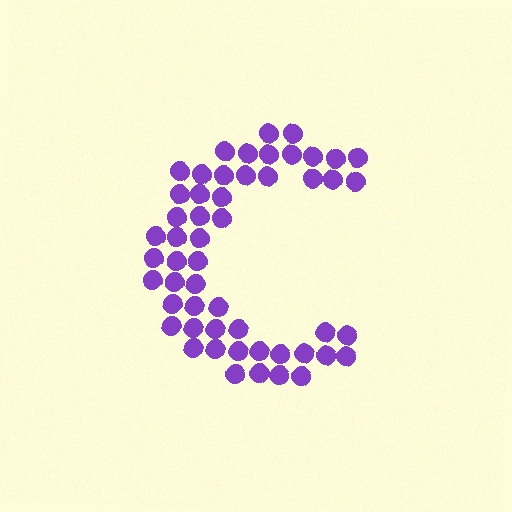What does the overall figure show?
The overall figure shows the letter C.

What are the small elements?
The small elements are circles.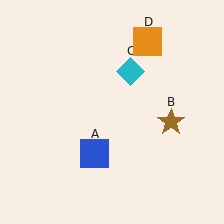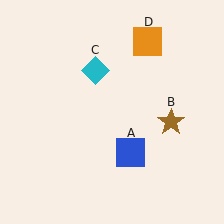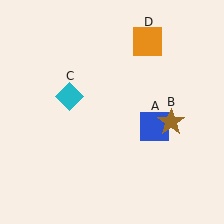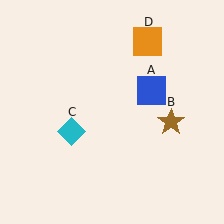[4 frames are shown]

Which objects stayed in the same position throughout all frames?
Brown star (object B) and orange square (object D) remained stationary.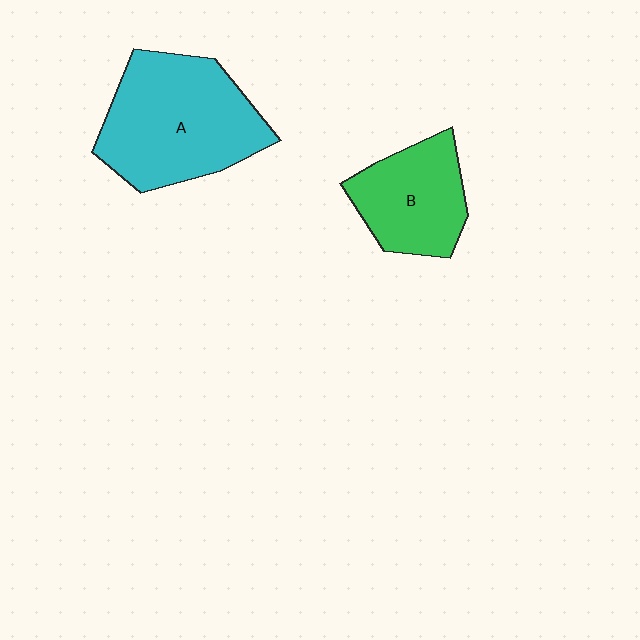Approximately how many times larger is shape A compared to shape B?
Approximately 1.6 times.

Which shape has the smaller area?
Shape B (green).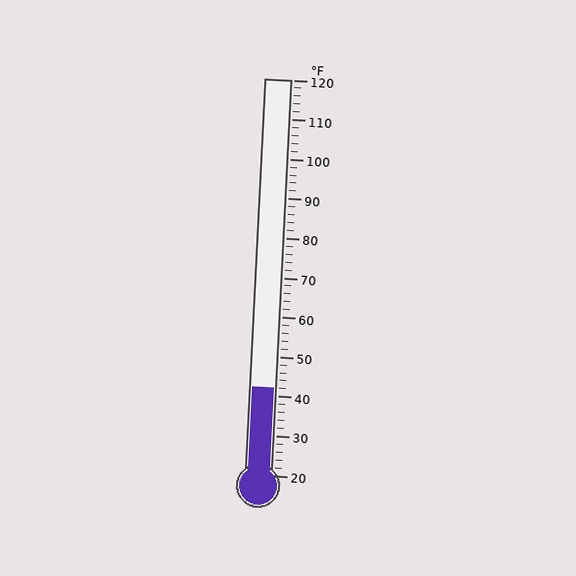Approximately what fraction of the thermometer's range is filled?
The thermometer is filled to approximately 20% of its range.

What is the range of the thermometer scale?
The thermometer scale ranges from 20°F to 120°F.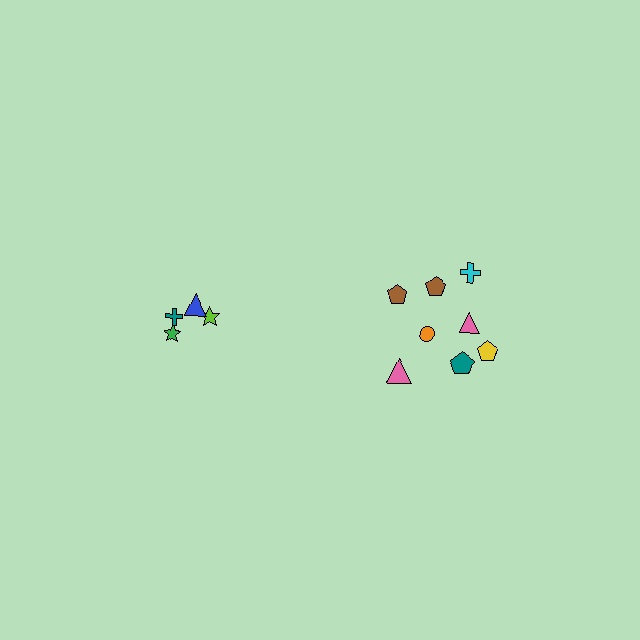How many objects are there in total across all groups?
There are 12 objects.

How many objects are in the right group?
There are 8 objects.